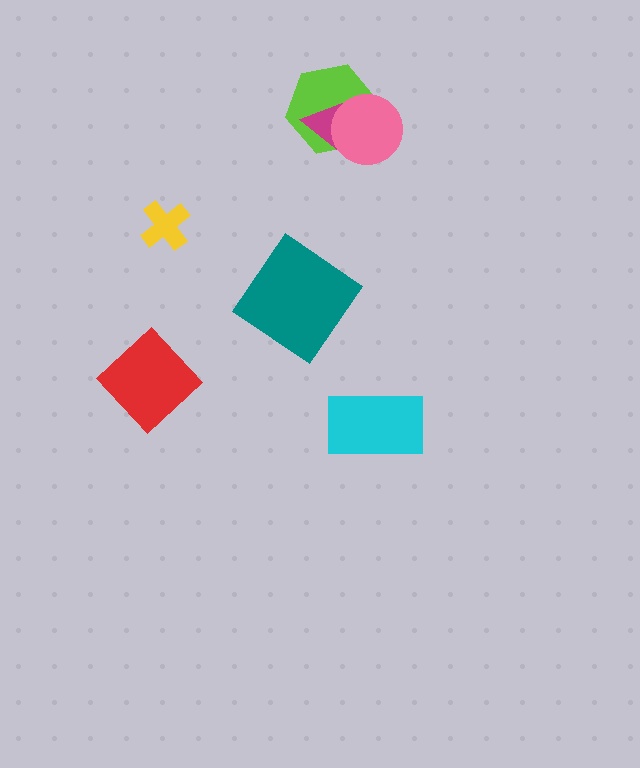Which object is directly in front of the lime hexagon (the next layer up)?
The magenta triangle is directly in front of the lime hexagon.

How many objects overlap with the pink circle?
2 objects overlap with the pink circle.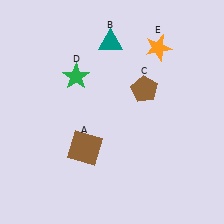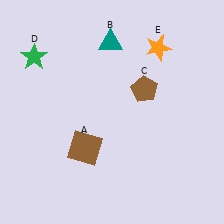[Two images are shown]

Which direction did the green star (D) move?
The green star (D) moved left.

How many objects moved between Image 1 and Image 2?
1 object moved between the two images.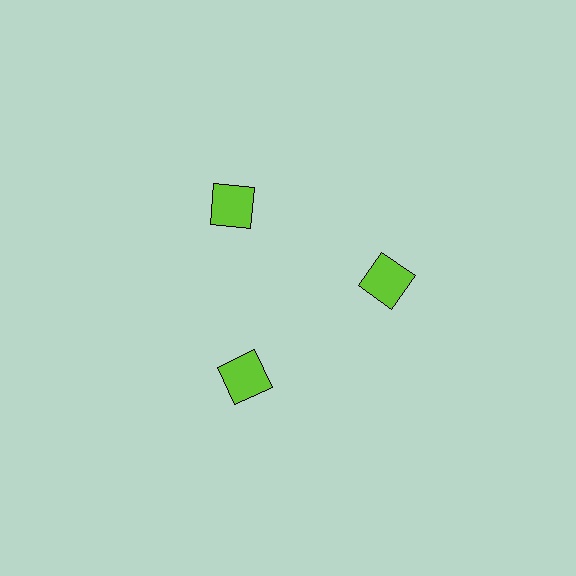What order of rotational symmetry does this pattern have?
This pattern has 3-fold rotational symmetry.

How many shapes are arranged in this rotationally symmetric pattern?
There are 3 shapes, arranged in 3 groups of 1.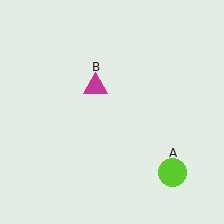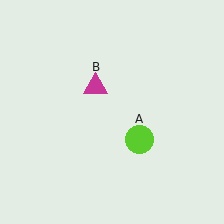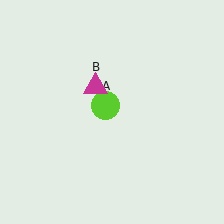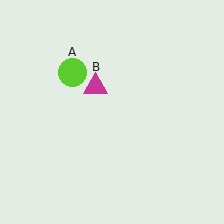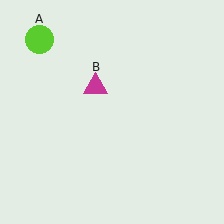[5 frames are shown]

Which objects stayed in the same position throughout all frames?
Magenta triangle (object B) remained stationary.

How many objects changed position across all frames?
1 object changed position: lime circle (object A).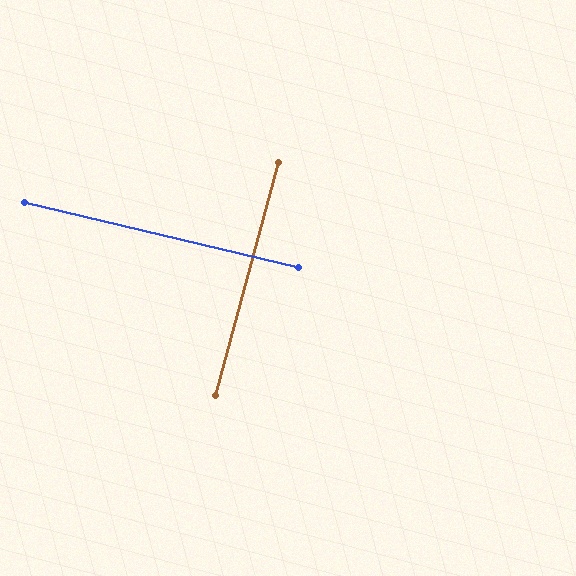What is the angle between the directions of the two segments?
Approximately 88 degrees.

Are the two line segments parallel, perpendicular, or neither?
Perpendicular — they meet at approximately 88°.